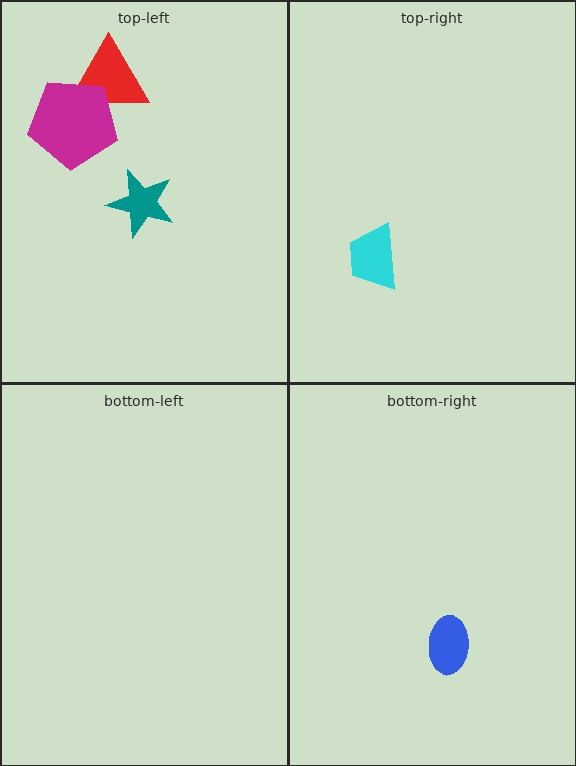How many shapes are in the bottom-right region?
1.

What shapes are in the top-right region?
The cyan trapezoid.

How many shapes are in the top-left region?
3.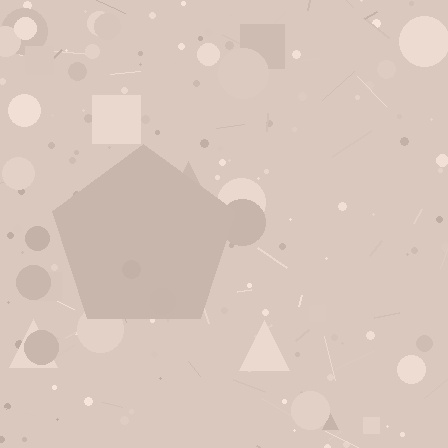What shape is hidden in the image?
A pentagon is hidden in the image.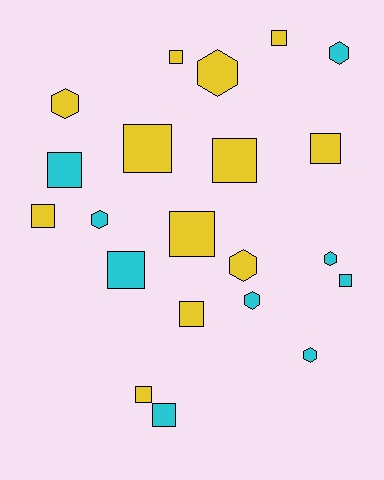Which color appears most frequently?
Yellow, with 12 objects.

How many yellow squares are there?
There are 9 yellow squares.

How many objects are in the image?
There are 21 objects.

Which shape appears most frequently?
Square, with 13 objects.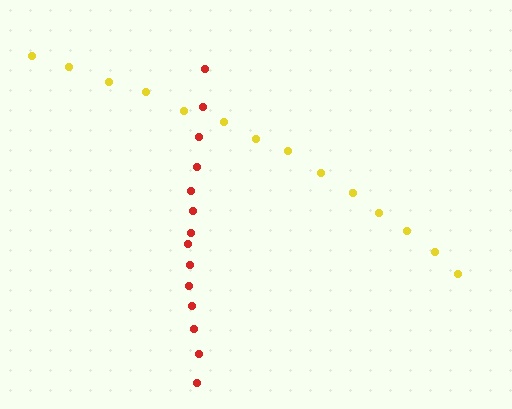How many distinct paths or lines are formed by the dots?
There are 2 distinct paths.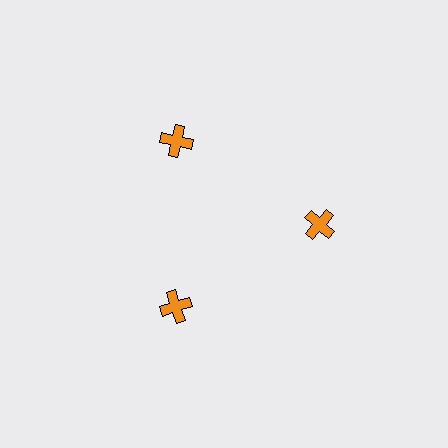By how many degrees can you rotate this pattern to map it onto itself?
The pattern maps onto itself every 120 degrees of rotation.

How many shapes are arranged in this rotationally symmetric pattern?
There are 3 shapes, arranged in 3 groups of 1.